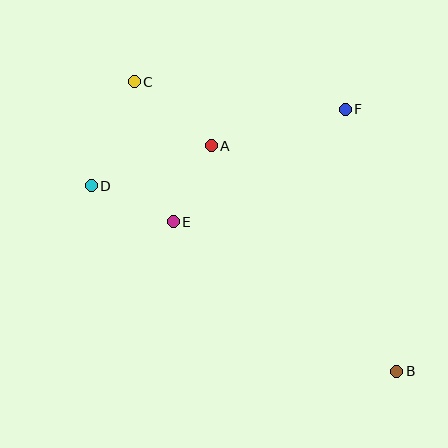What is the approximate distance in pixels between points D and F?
The distance between D and F is approximately 265 pixels.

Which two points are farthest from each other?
Points B and C are farthest from each other.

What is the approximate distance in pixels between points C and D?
The distance between C and D is approximately 112 pixels.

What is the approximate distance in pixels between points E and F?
The distance between E and F is approximately 205 pixels.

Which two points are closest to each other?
Points A and E are closest to each other.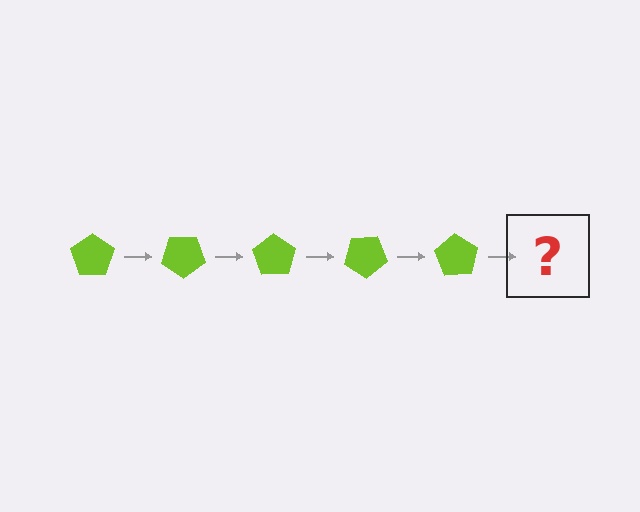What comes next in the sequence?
The next element should be a lime pentagon rotated 175 degrees.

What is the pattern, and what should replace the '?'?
The pattern is that the pentagon rotates 35 degrees each step. The '?' should be a lime pentagon rotated 175 degrees.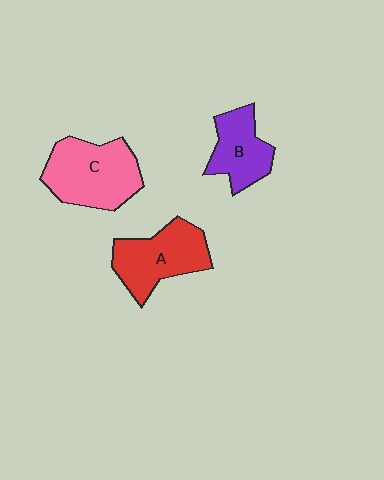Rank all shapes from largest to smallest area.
From largest to smallest: C (pink), A (red), B (purple).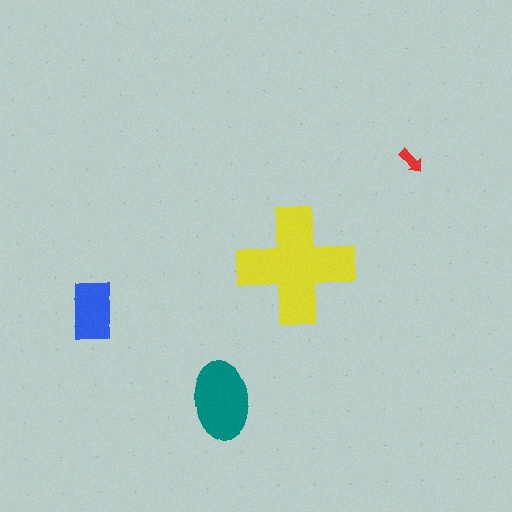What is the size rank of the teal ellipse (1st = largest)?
2nd.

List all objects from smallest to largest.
The red arrow, the blue rectangle, the teal ellipse, the yellow cross.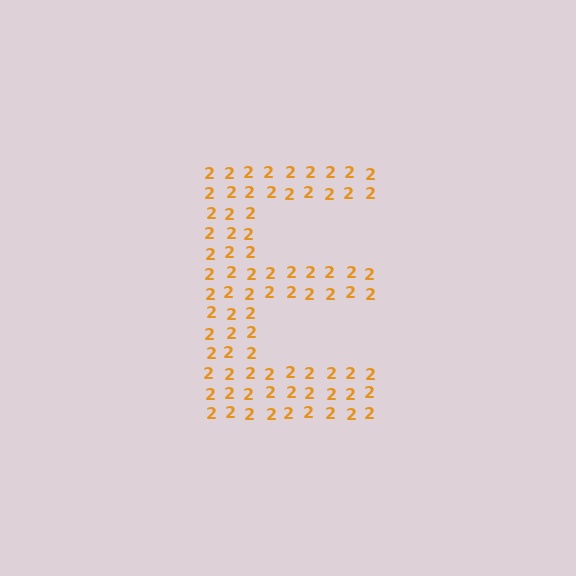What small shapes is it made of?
It is made of small digit 2's.